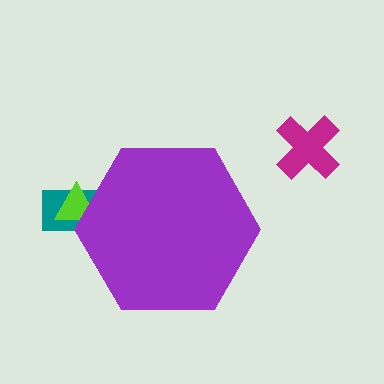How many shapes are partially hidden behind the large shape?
2 shapes are partially hidden.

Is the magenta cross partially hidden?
No, the magenta cross is fully visible.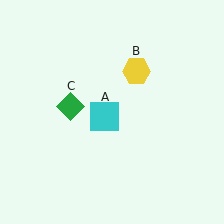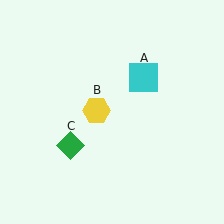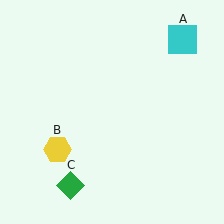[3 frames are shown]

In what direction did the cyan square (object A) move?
The cyan square (object A) moved up and to the right.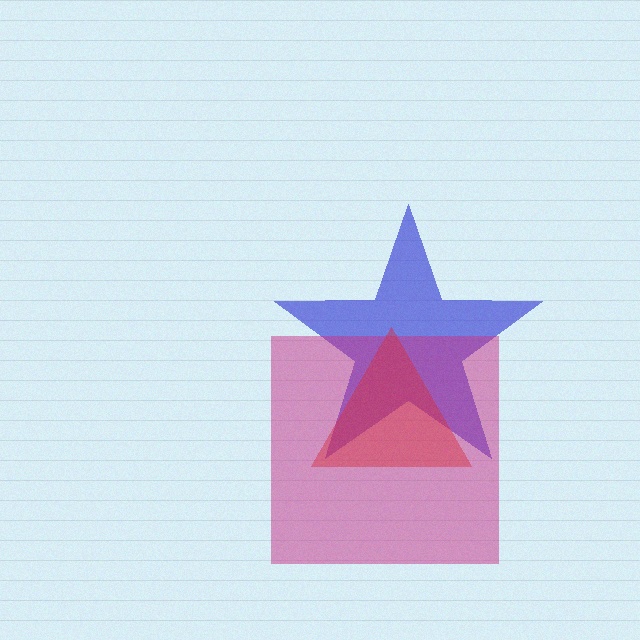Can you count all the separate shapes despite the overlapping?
Yes, there are 3 separate shapes.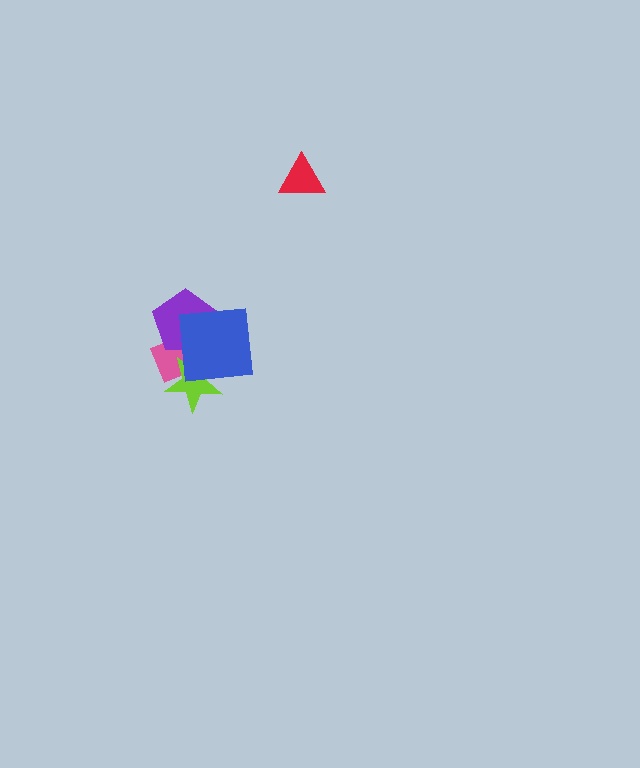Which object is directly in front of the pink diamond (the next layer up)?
The lime star is directly in front of the pink diamond.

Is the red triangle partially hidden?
No, no other shape covers it.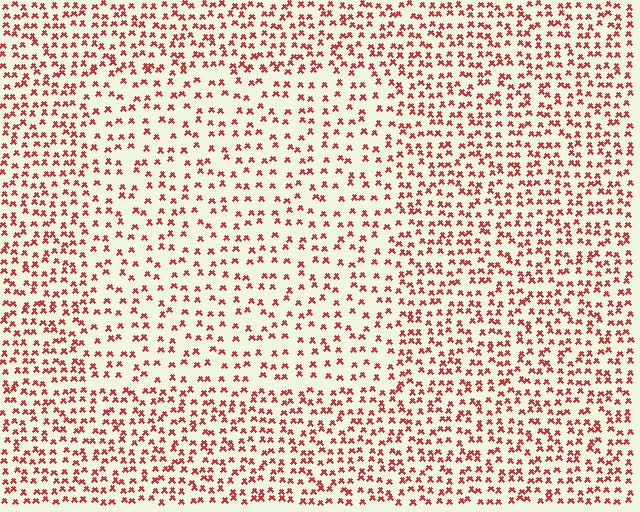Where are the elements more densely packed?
The elements are more densely packed outside the rectangle boundary.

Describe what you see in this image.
The image contains small red elements arranged at two different densities. A rectangle-shaped region is visible where the elements are less densely packed than the surrounding area.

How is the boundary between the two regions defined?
The boundary is defined by a change in element density (approximately 1.7x ratio). All elements are the same color, size, and shape.